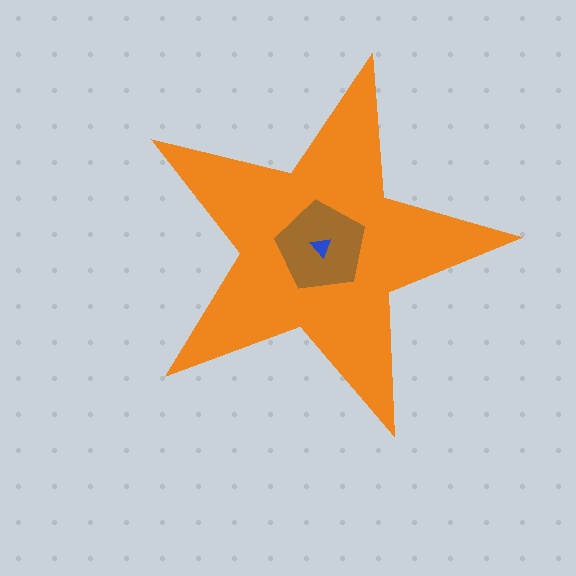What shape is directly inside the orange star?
The brown pentagon.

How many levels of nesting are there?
3.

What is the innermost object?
The blue triangle.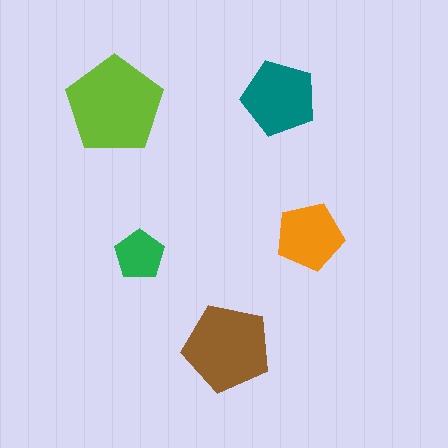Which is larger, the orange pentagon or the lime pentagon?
The lime one.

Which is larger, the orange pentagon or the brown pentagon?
The brown one.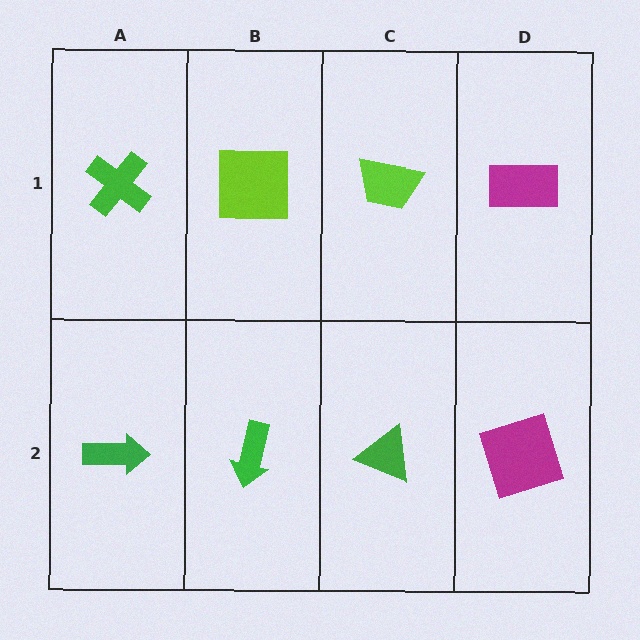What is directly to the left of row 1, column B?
A green cross.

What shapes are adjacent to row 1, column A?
A green arrow (row 2, column A), a lime square (row 1, column B).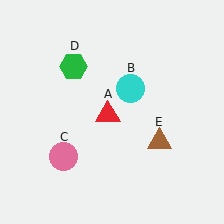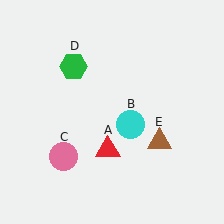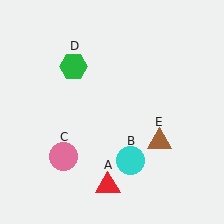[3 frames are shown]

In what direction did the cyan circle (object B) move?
The cyan circle (object B) moved down.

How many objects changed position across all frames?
2 objects changed position: red triangle (object A), cyan circle (object B).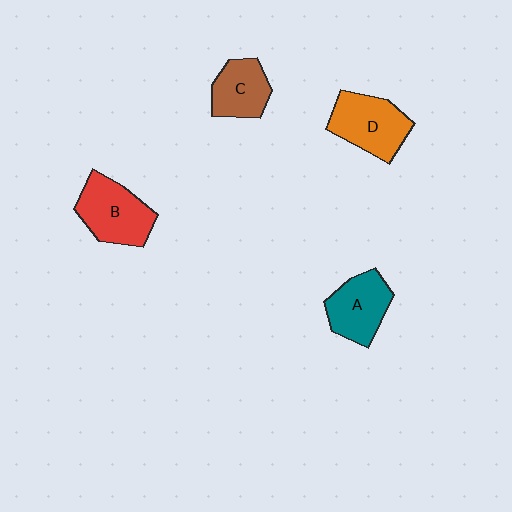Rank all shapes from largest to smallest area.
From largest to smallest: B (red), D (orange), A (teal), C (brown).